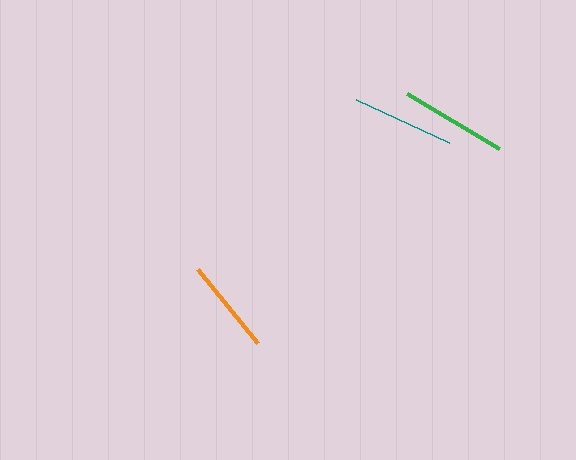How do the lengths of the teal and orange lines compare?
The teal and orange lines are approximately the same length.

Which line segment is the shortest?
The orange line is the shortest at approximately 95 pixels.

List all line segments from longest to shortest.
From longest to shortest: green, teal, orange.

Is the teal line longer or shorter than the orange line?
The teal line is longer than the orange line.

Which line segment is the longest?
The green line is the longest at approximately 108 pixels.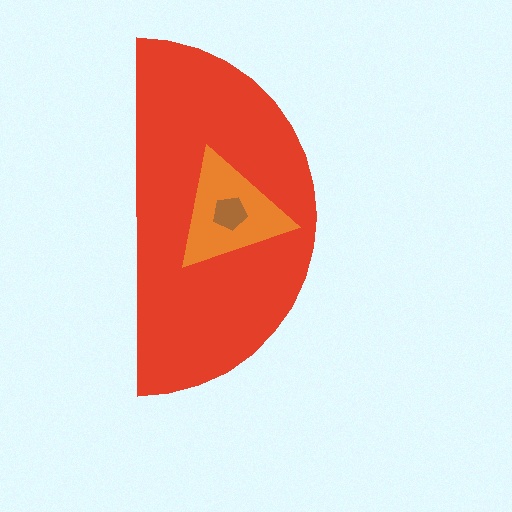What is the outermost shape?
The red semicircle.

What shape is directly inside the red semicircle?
The orange triangle.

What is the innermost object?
The brown pentagon.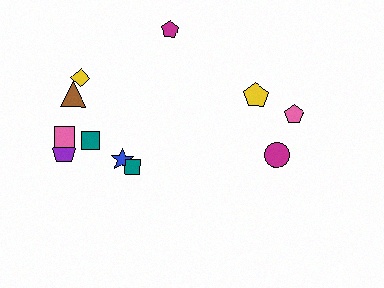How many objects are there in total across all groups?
There are 11 objects.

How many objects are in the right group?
There are 3 objects.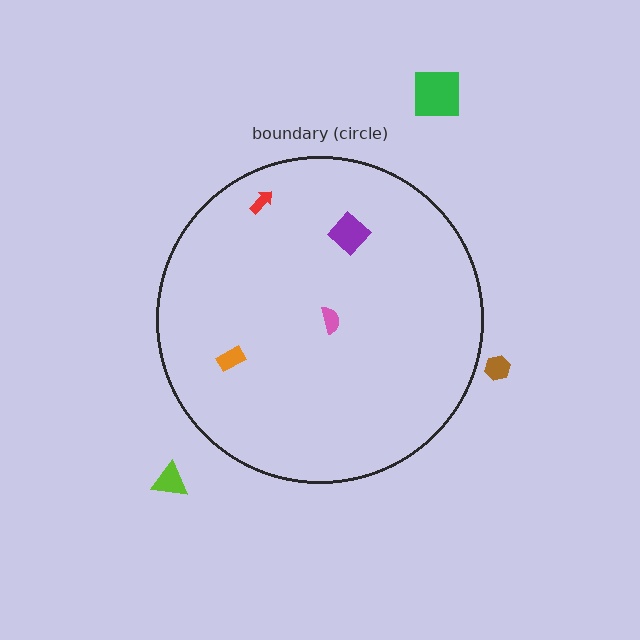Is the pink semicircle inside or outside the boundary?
Inside.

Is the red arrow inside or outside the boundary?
Inside.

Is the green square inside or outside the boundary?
Outside.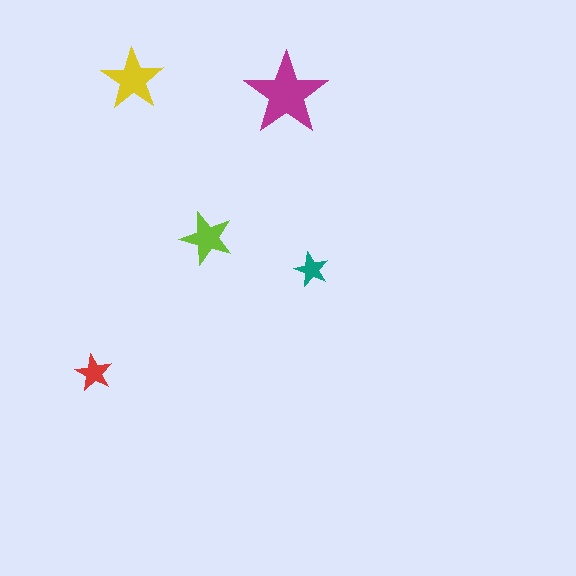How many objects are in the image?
There are 5 objects in the image.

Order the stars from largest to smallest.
the magenta one, the yellow one, the lime one, the red one, the teal one.